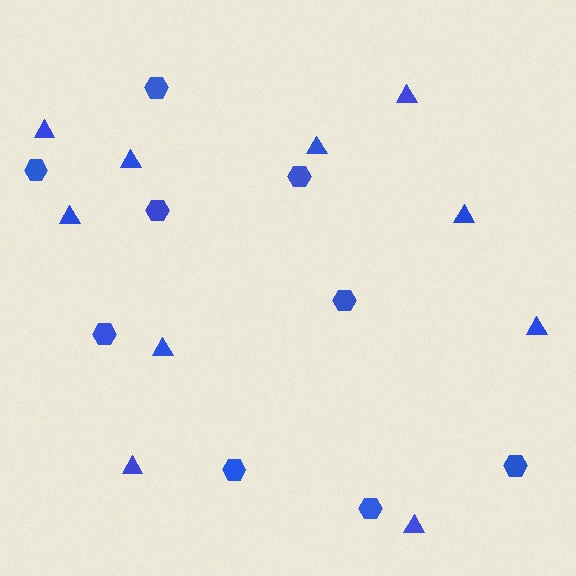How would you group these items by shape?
There are 2 groups: one group of hexagons (9) and one group of triangles (10).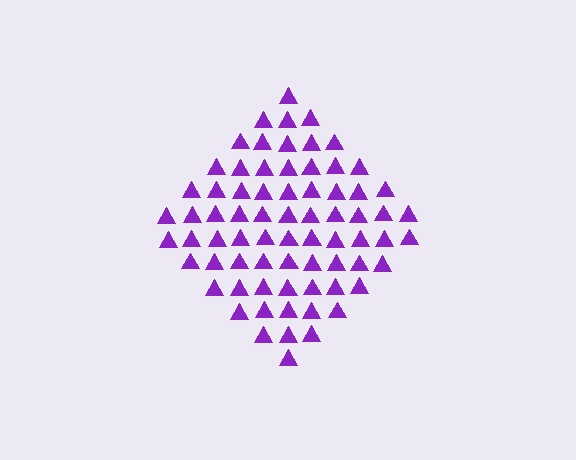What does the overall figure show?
The overall figure shows a diamond.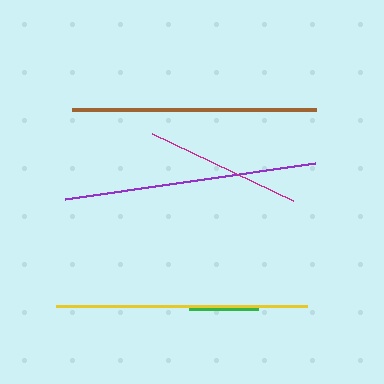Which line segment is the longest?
The purple line is the longest at approximately 253 pixels.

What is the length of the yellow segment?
The yellow segment is approximately 251 pixels long.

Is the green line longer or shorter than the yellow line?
The yellow line is longer than the green line.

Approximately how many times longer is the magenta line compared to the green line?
The magenta line is approximately 2.3 times the length of the green line.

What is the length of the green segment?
The green segment is approximately 69 pixels long.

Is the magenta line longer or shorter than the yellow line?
The yellow line is longer than the magenta line.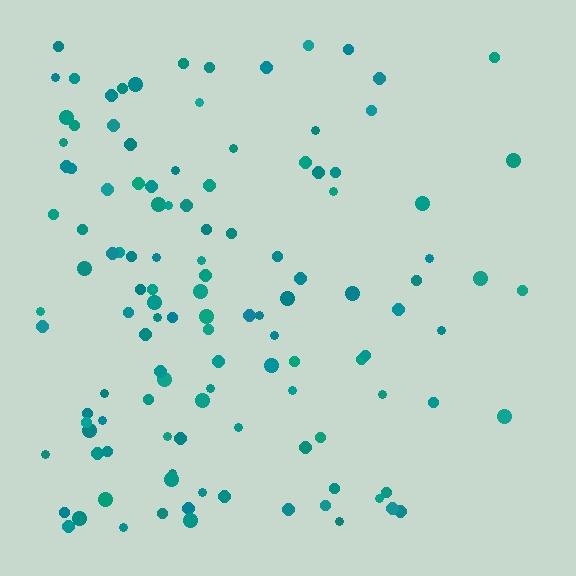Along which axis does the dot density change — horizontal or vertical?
Horizontal.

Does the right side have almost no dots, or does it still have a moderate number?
Still a moderate number, just noticeably fewer than the left.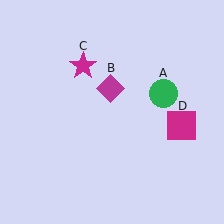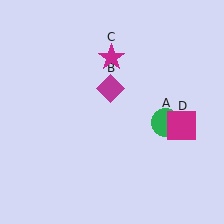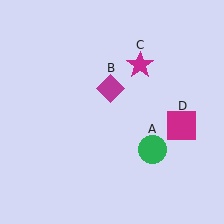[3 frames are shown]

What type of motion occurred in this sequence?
The green circle (object A), magenta star (object C) rotated clockwise around the center of the scene.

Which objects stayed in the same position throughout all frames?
Magenta diamond (object B) and magenta square (object D) remained stationary.